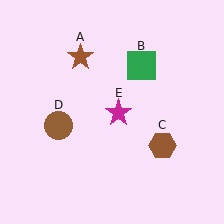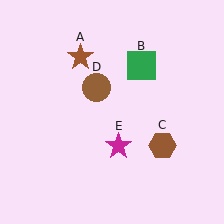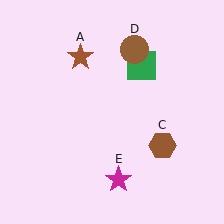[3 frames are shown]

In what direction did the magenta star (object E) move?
The magenta star (object E) moved down.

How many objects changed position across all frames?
2 objects changed position: brown circle (object D), magenta star (object E).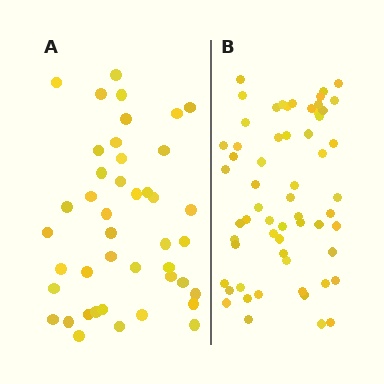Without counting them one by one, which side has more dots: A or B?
Region B (the right region) has more dots.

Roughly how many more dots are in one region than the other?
Region B has approximately 15 more dots than region A.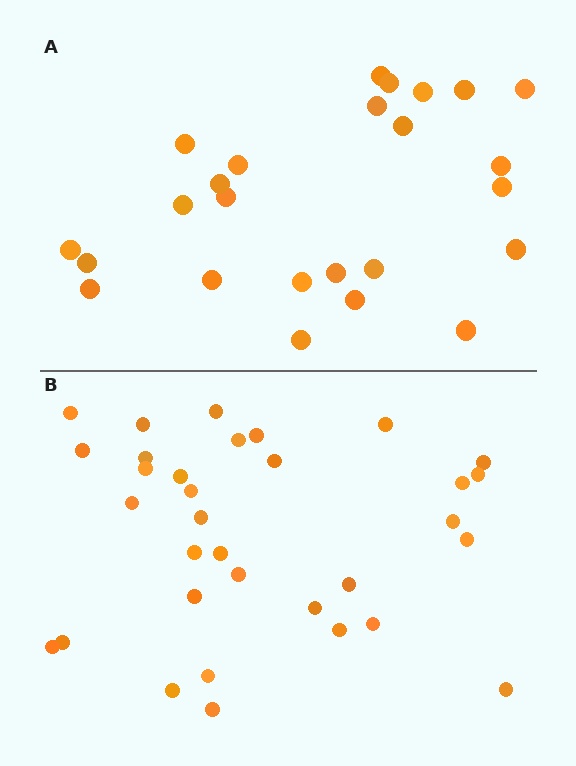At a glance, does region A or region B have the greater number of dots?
Region B (the bottom region) has more dots.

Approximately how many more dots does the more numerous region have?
Region B has roughly 8 or so more dots than region A.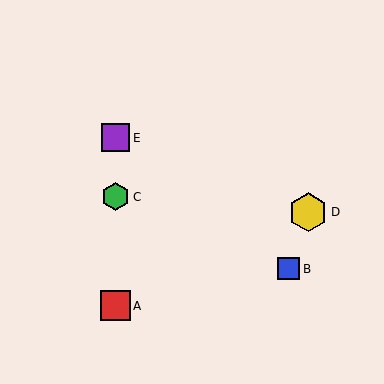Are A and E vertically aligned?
Yes, both are at x≈116.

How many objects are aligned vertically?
3 objects (A, C, E) are aligned vertically.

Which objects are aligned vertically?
Objects A, C, E are aligned vertically.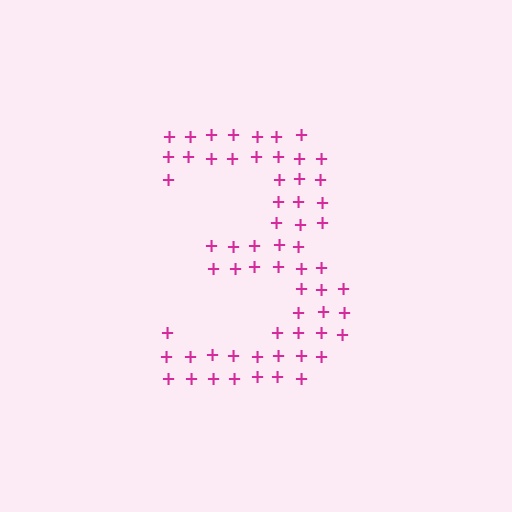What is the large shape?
The large shape is the digit 3.